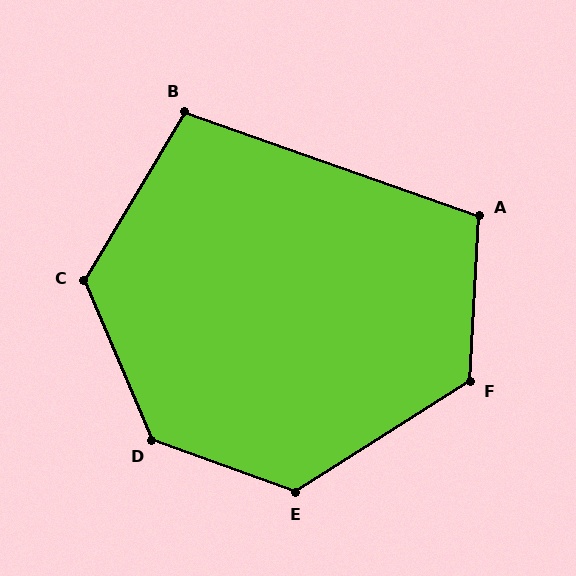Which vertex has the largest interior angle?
D, at approximately 133 degrees.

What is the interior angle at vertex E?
Approximately 128 degrees (obtuse).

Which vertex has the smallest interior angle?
B, at approximately 101 degrees.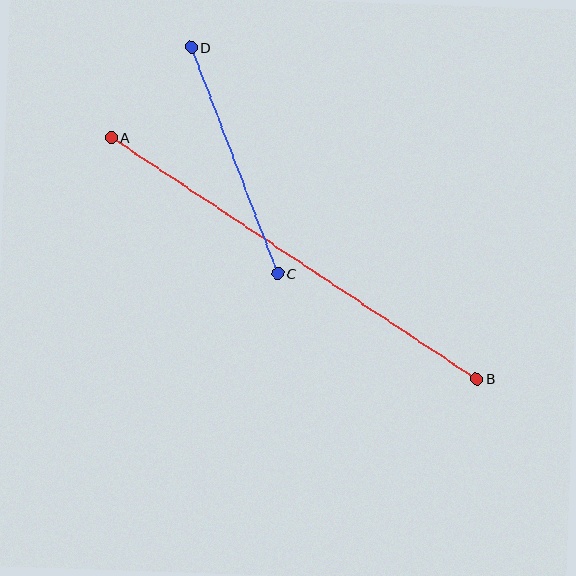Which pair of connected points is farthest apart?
Points A and B are farthest apart.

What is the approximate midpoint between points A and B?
The midpoint is at approximately (294, 258) pixels.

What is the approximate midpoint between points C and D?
The midpoint is at approximately (235, 160) pixels.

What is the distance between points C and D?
The distance is approximately 242 pixels.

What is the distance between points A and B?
The distance is approximately 438 pixels.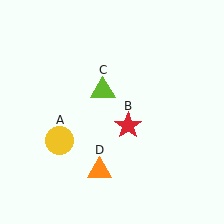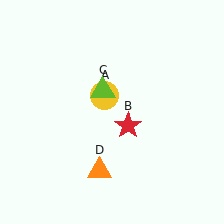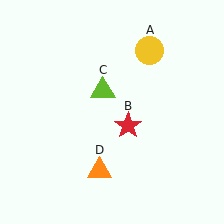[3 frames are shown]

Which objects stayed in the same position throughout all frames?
Red star (object B) and lime triangle (object C) and orange triangle (object D) remained stationary.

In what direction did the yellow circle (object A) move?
The yellow circle (object A) moved up and to the right.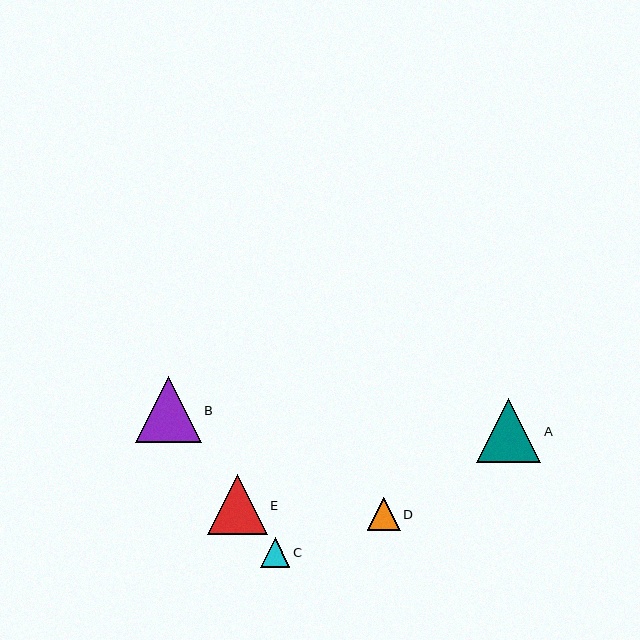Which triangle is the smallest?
Triangle C is the smallest with a size of approximately 29 pixels.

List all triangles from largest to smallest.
From largest to smallest: B, A, E, D, C.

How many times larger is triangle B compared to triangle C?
Triangle B is approximately 2.3 times the size of triangle C.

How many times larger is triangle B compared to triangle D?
Triangle B is approximately 2.0 times the size of triangle D.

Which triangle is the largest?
Triangle B is the largest with a size of approximately 66 pixels.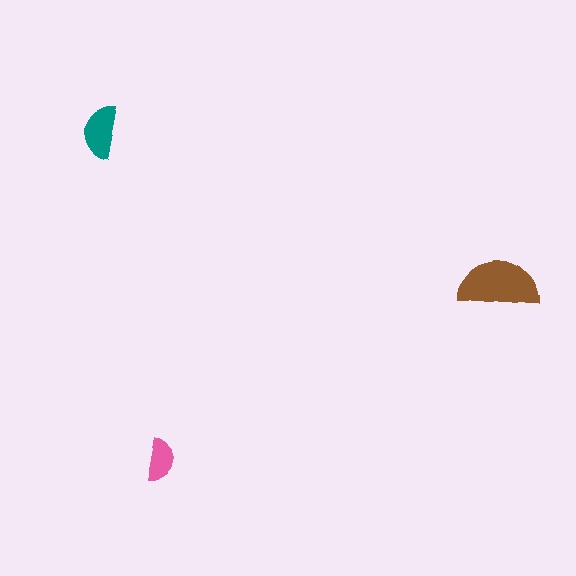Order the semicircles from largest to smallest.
the brown one, the teal one, the pink one.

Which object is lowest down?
The pink semicircle is bottommost.